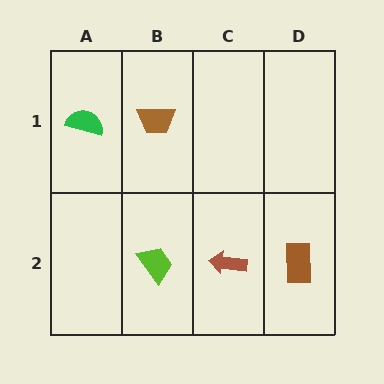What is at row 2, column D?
A brown rectangle.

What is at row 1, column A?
A green semicircle.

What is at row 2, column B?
A lime trapezoid.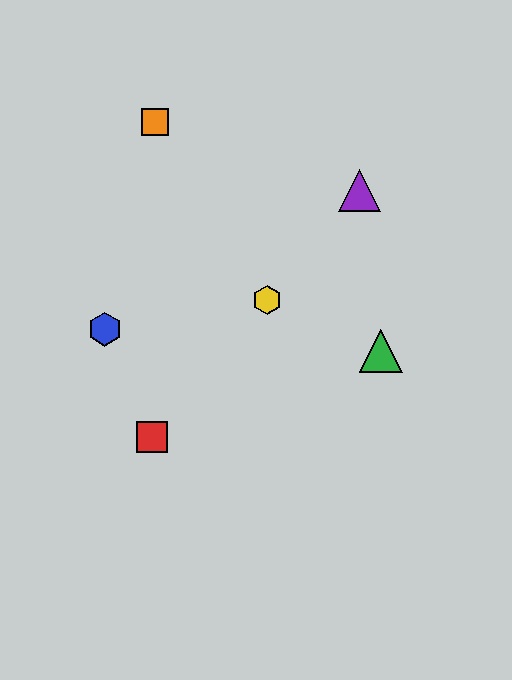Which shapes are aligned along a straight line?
The red square, the yellow hexagon, the purple triangle are aligned along a straight line.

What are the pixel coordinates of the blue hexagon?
The blue hexagon is at (105, 329).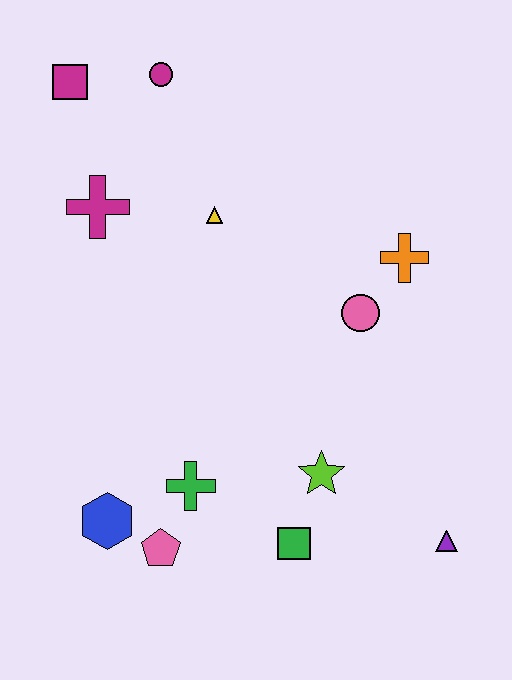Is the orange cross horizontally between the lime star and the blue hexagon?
No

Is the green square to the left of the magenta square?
No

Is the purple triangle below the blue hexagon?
Yes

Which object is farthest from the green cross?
The magenta square is farthest from the green cross.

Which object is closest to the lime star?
The green square is closest to the lime star.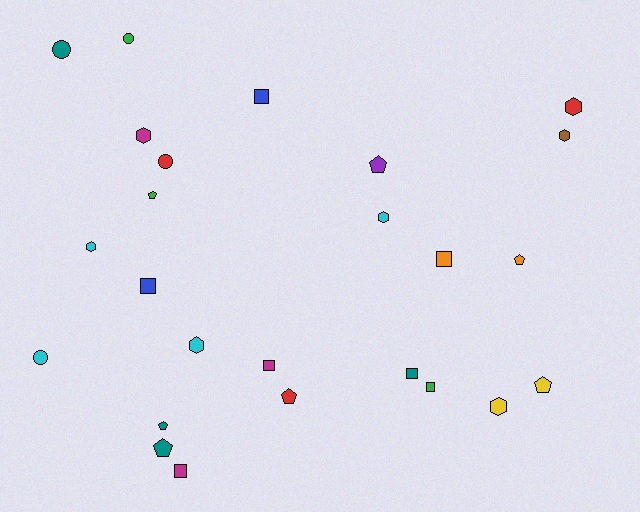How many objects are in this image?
There are 25 objects.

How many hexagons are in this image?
There are 7 hexagons.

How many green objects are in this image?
There are 3 green objects.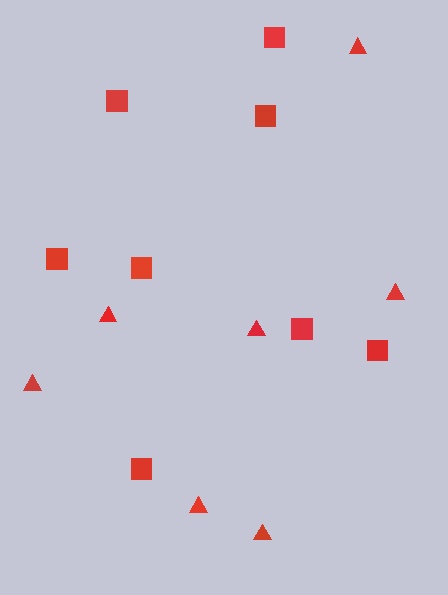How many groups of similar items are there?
There are 2 groups: one group of squares (8) and one group of triangles (7).